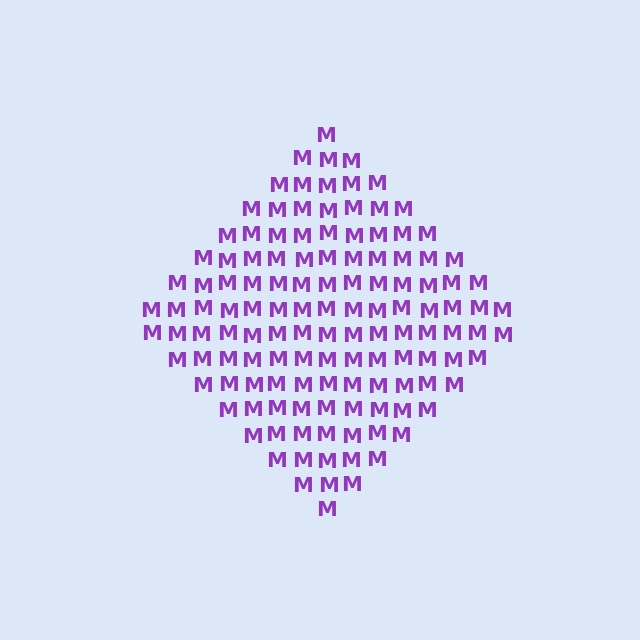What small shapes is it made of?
It is made of small letter M's.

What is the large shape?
The large shape is a diamond.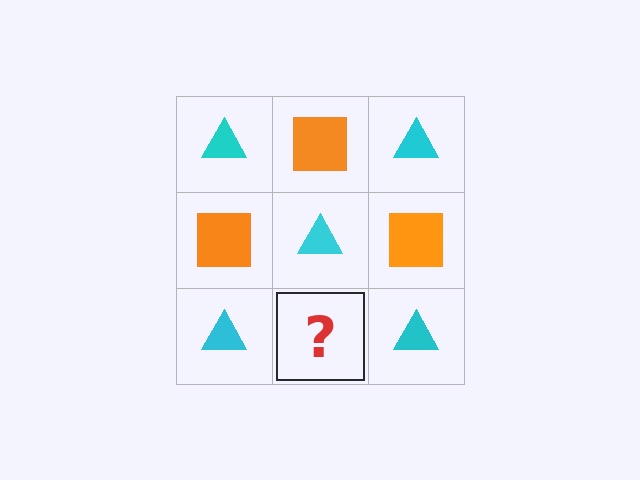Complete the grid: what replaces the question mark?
The question mark should be replaced with an orange square.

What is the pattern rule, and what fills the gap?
The rule is that it alternates cyan triangle and orange square in a checkerboard pattern. The gap should be filled with an orange square.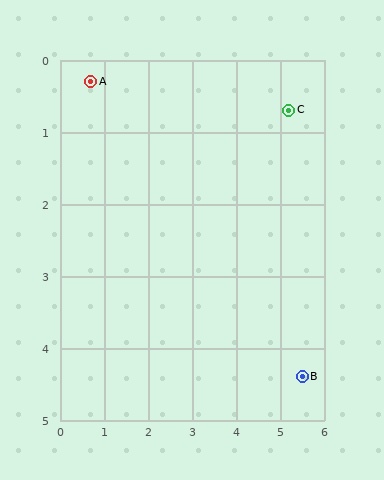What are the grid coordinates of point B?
Point B is at approximately (5.5, 4.4).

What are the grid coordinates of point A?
Point A is at approximately (0.7, 0.3).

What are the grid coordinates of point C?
Point C is at approximately (5.2, 0.7).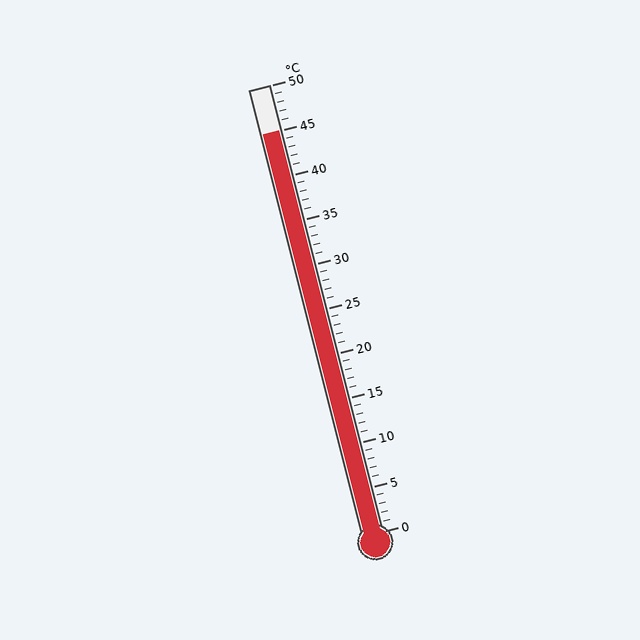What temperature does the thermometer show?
The thermometer shows approximately 45°C.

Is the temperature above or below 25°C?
The temperature is above 25°C.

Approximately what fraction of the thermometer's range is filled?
The thermometer is filled to approximately 90% of its range.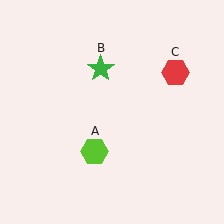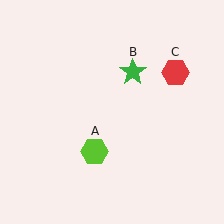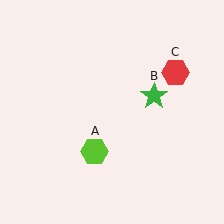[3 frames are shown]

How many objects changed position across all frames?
1 object changed position: green star (object B).